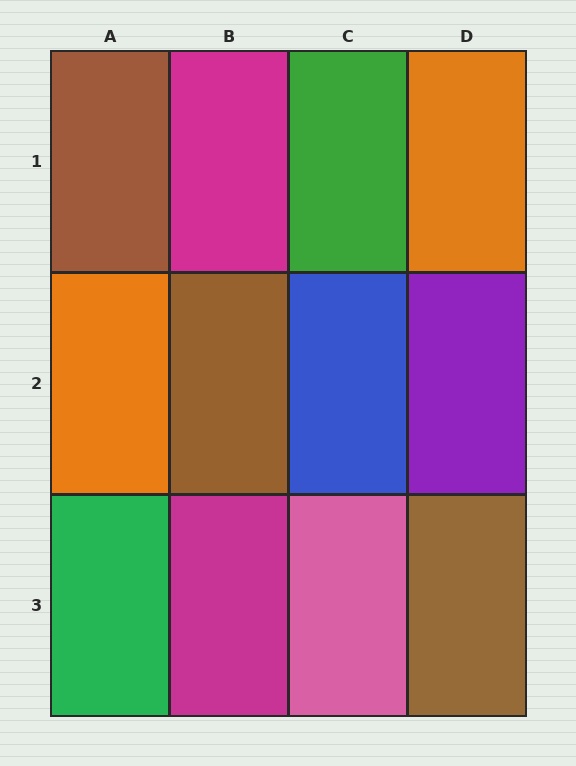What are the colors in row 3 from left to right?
Green, magenta, pink, brown.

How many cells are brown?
3 cells are brown.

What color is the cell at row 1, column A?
Brown.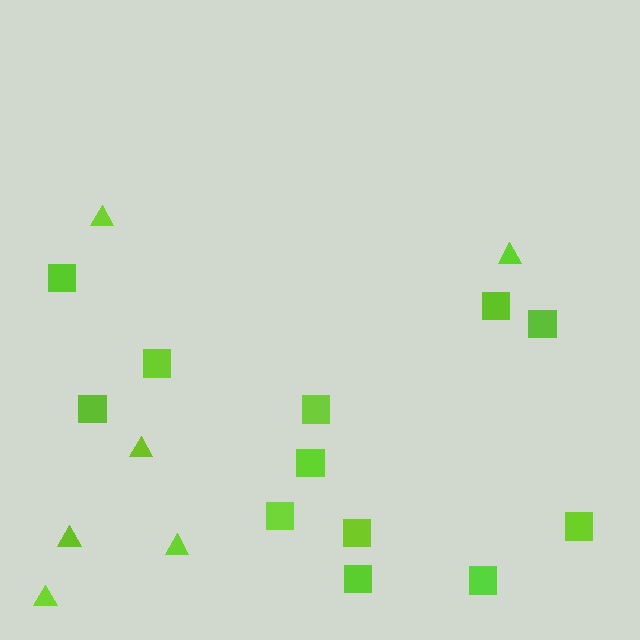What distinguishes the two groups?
There are 2 groups: one group of triangles (6) and one group of squares (12).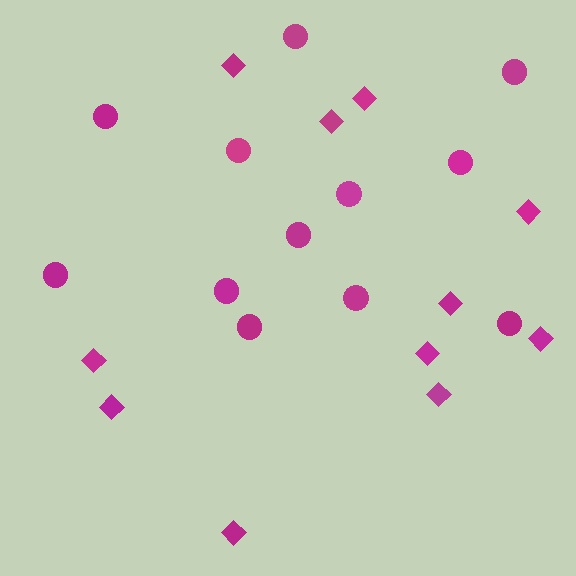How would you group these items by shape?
There are 2 groups: one group of diamonds (11) and one group of circles (12).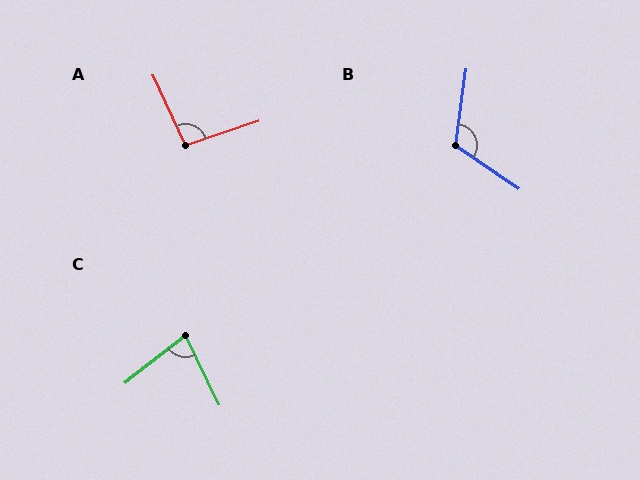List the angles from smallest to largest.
C (78°), A (97°), B (116°).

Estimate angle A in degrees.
Approximately 97 degrees.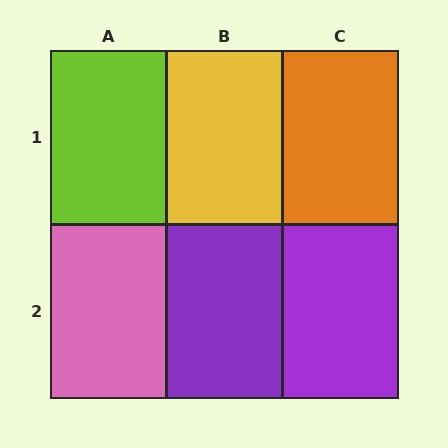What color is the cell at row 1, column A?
Lime.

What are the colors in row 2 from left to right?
Pink, purple, purple.